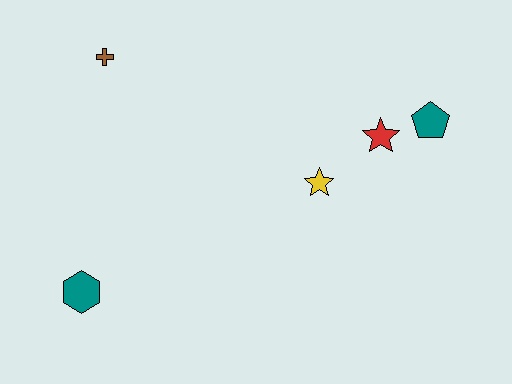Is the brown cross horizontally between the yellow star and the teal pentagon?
No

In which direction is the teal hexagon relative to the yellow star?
The teal hexagon is to the left of the yellow star.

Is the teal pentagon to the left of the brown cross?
No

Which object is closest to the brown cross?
The teal hexagon is closest to the brown cross.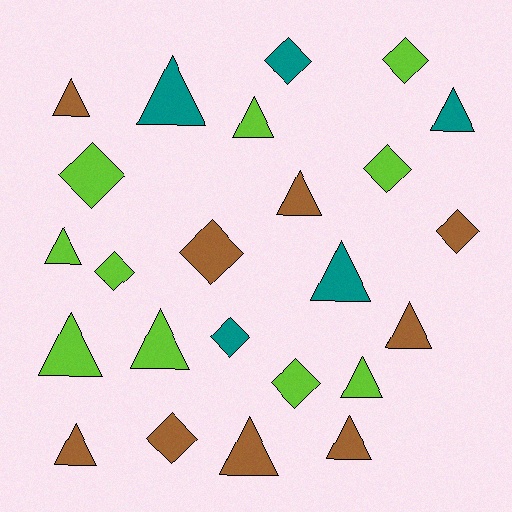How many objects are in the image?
There are 24 objects.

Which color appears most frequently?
Lime, with 10 objects.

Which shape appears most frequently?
Triangle, with 14 objects.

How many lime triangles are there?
There are 5 lime triangles.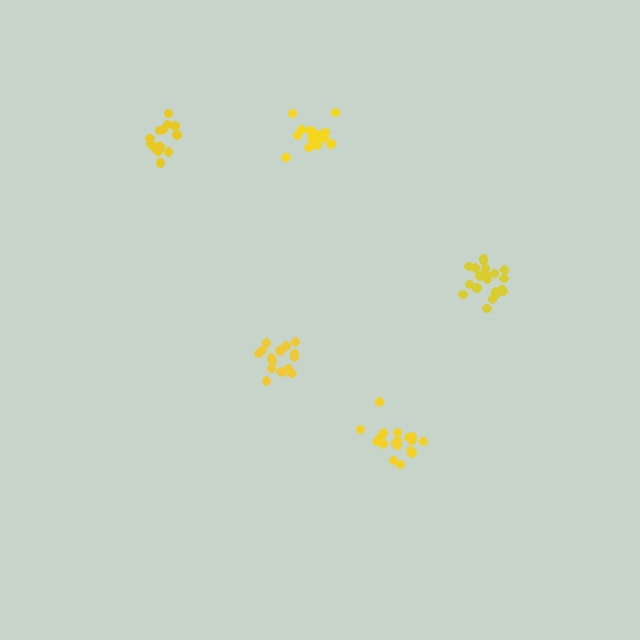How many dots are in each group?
Group 1: 20 dots, Group 2: 17 dots, Group 3: 16 dots, Group 4: 18 dots, Group 5: 17 dots (88 total).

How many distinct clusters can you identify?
There are 5 distinct clusters.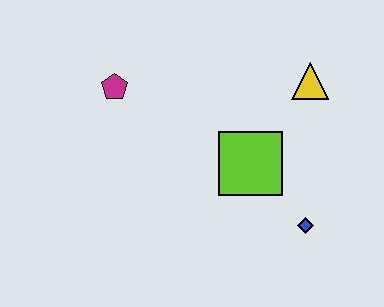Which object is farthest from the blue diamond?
The magenta pentagon is farthest from the blue diamond.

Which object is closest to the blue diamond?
The lime square is closest to the blue diamond.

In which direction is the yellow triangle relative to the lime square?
The yellow triangle is above the lime square.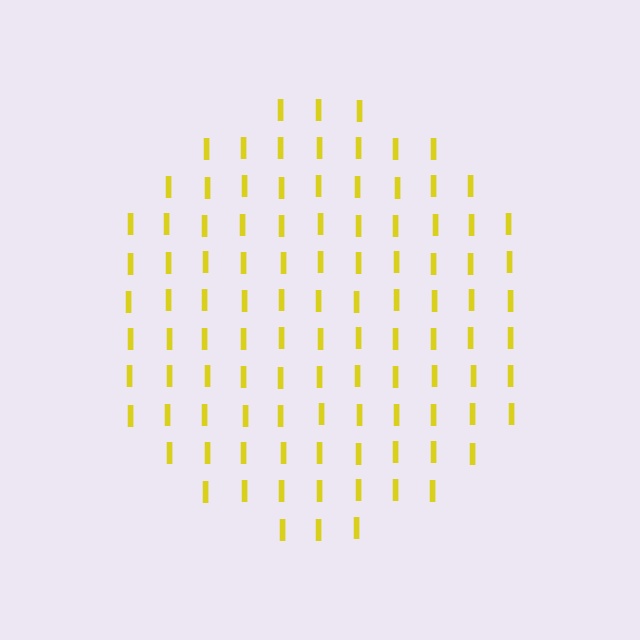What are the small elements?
The small elements are letter I's.